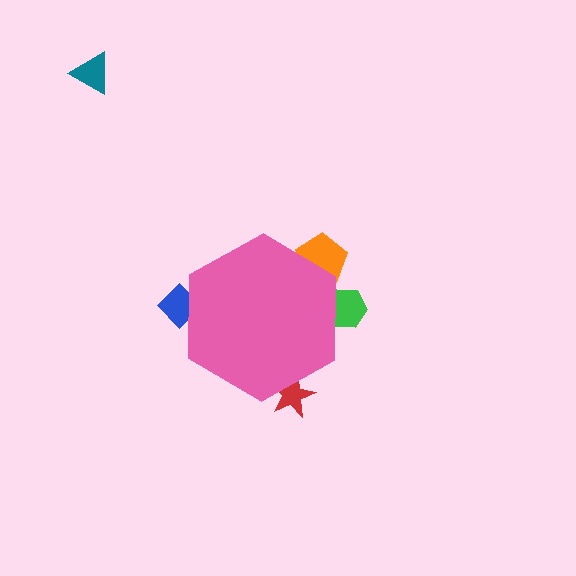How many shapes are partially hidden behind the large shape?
4 shapes are partially hidden.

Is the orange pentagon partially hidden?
Yes, the orange pentagon is partially hidden behind the pink hexagon.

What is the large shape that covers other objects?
A pink hexagon.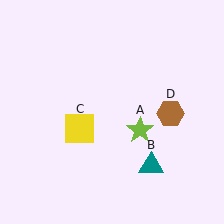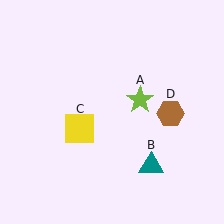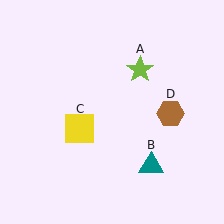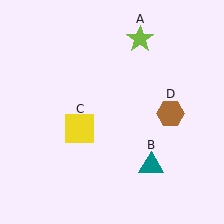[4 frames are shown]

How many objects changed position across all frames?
1 object changed position: lime star (object A).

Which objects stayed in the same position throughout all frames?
Teal triangle (object B) and yellow square (object C) and brown hexagon (object D) remained stationary.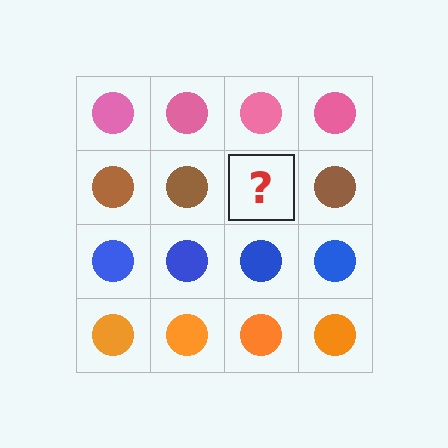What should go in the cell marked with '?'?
The missing cell should contain a brown circle.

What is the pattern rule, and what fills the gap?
The rule is that each row has a consistent color. The gap should be filled with a brown circle.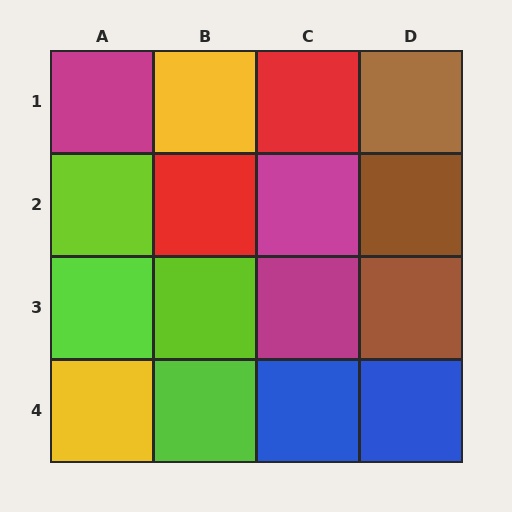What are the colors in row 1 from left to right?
Magenta, yellow, red, brown.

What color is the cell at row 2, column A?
Lime.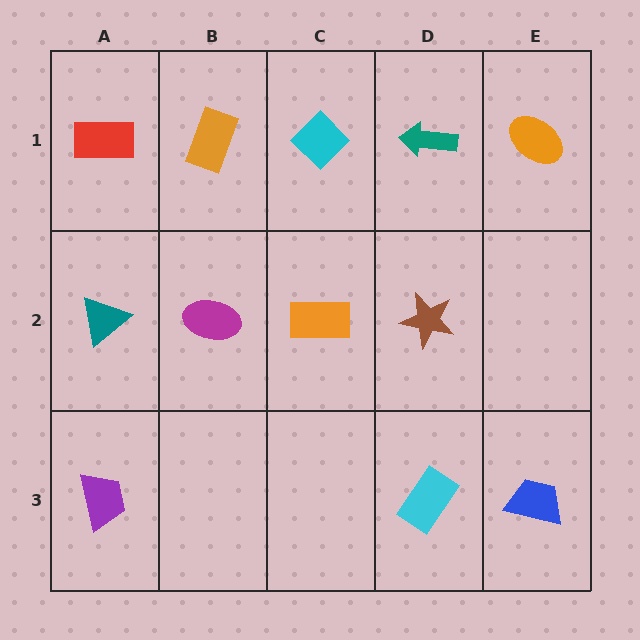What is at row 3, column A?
A purple trapezoid.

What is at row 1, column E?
An orange ellipse.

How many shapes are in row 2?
4 shapes.